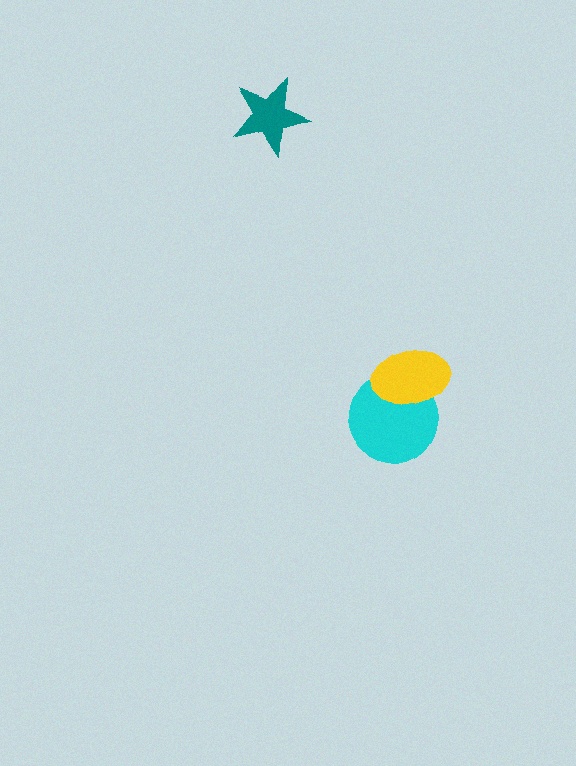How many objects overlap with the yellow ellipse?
1 object overlaps with the yellow ellipse.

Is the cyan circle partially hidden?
Yes, it is partially covered by another shape.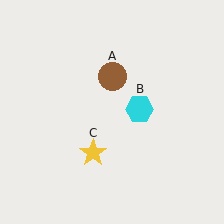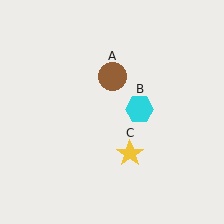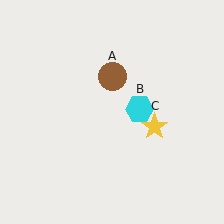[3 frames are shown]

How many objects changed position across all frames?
1 object changed position: yellow star (object C).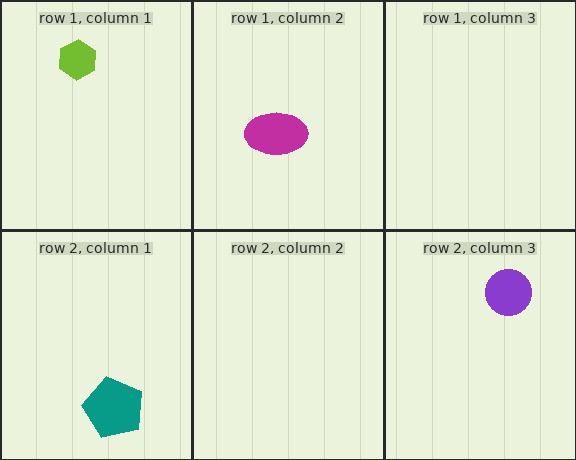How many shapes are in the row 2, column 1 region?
1.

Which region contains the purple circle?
The row 2, column 3 region.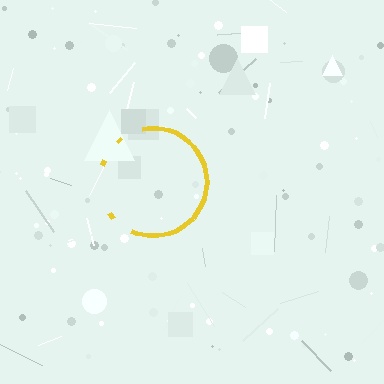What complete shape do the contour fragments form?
The contour fragments form a circle.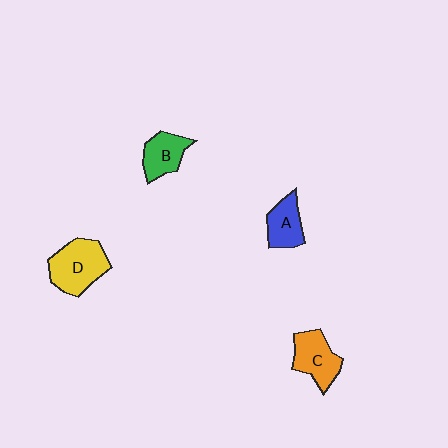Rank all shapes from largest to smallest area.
From largest to smallest: D (yellow), C (orange), B (green), A (blue).